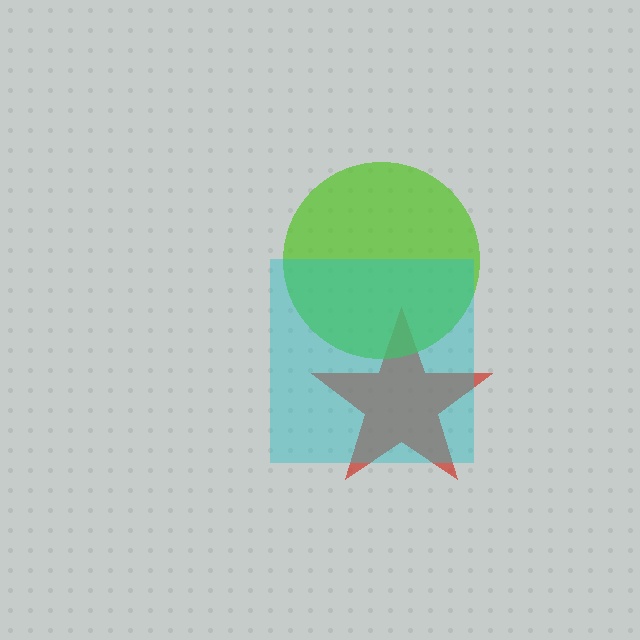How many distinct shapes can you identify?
There are 3 distinct shapes: a red star, a lime circle, a cyan square.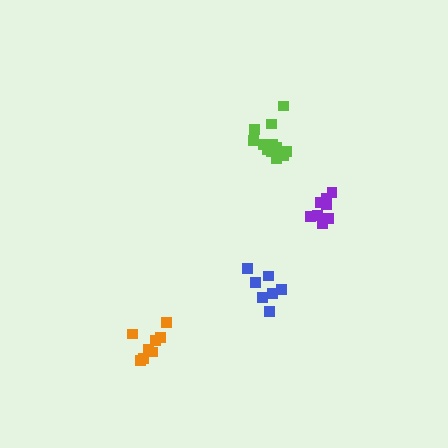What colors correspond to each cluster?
The clusters are colored: orange, blue, lime, purple.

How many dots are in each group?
Group 1: 8 dots, Group 2: 7 dots, Group 3: 12 dots, Group 4: 8 dots (35 total).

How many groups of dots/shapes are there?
There are 4 groups.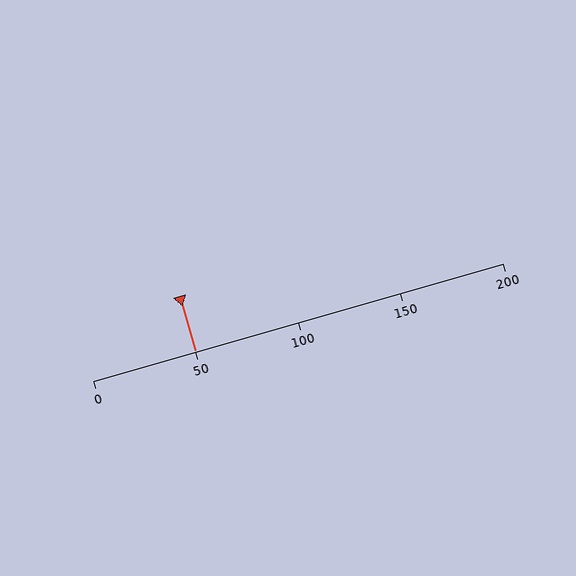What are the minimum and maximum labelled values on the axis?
The axis runs from 0 to 200.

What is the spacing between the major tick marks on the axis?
The major ticks are spaced 50 apart.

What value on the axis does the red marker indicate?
The marker indicates approximately 50.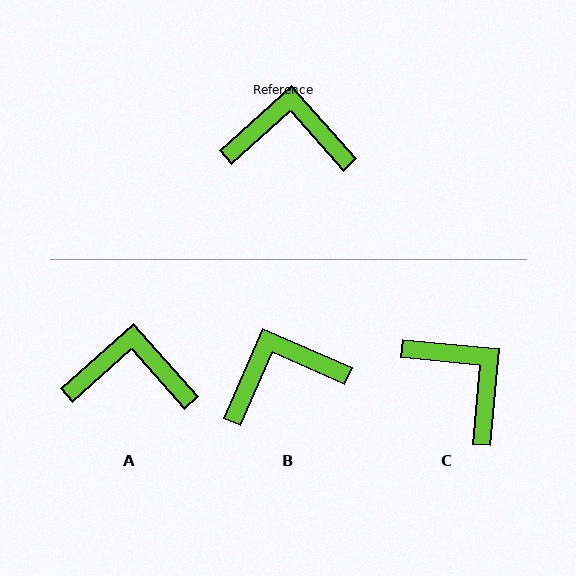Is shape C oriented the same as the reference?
No, it is off by about 47 degrees.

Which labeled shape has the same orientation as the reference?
A.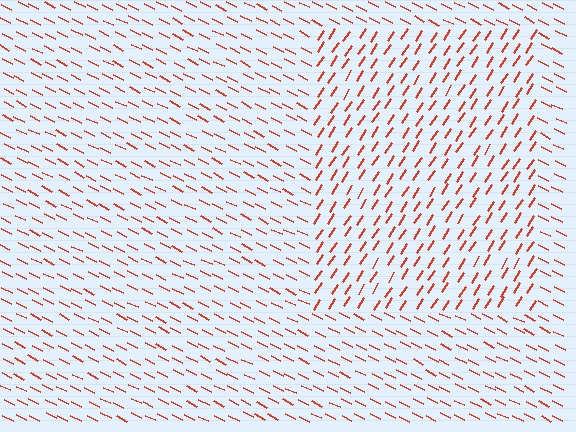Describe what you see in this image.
The image is filled with small red line segments. A rectangle region in the image has lines oriented differently from the surrounding lines, creating a visible texture boundary.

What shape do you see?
I see a rectangle.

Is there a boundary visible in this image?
Yes, there is a texture boundary formed by a change in line orientation.